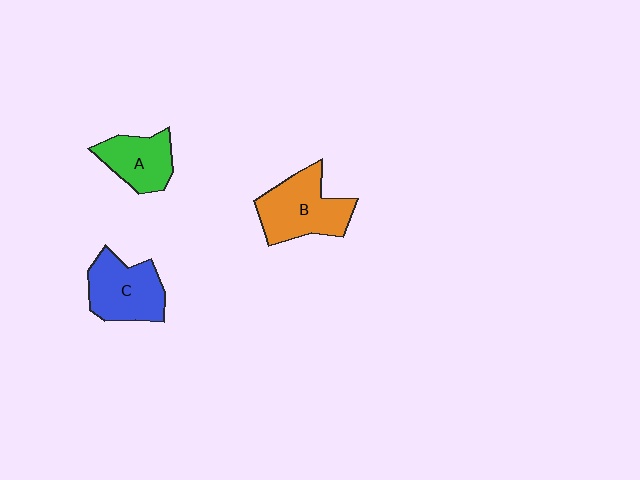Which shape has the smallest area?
Shape A (green).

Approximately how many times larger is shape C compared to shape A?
Approximately 1.3 times.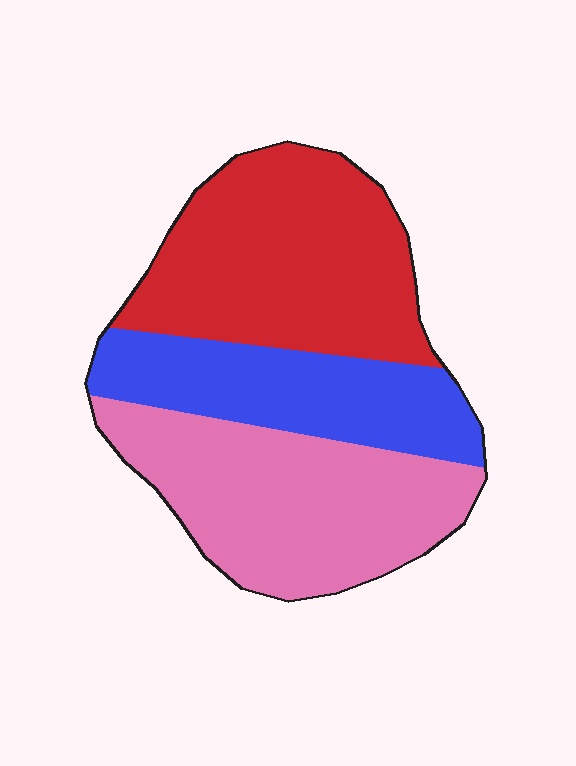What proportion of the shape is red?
Red takes up between a quarter and a half of the shape.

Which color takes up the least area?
Blue, at roughly 25%.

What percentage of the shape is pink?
Pink takes up between a quarter and a half of the shape.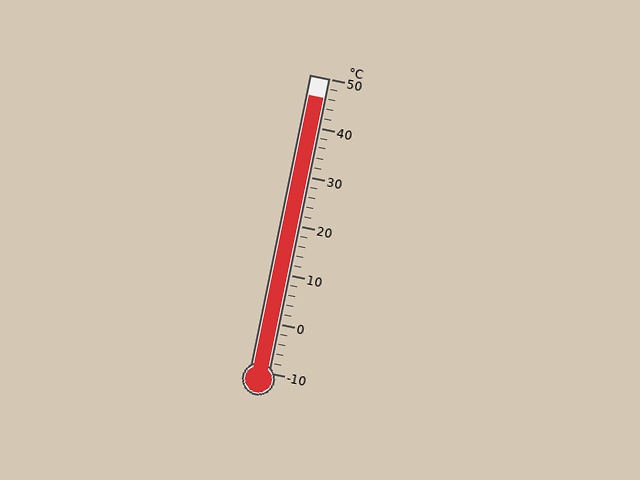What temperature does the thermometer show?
The thermometer shows approximately 46°C.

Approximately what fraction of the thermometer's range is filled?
The thermometer is filled to approximately 95% of its range.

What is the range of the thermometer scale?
The thermometer scale ranges from -10°C to 50°C.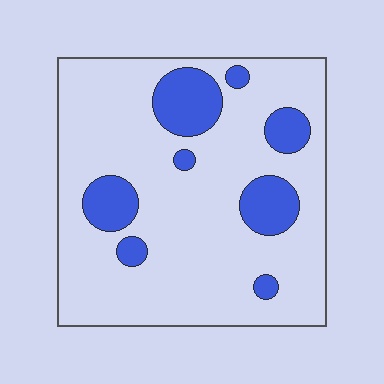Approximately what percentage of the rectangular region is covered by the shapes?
Approximately 20%.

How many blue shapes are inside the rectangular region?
8.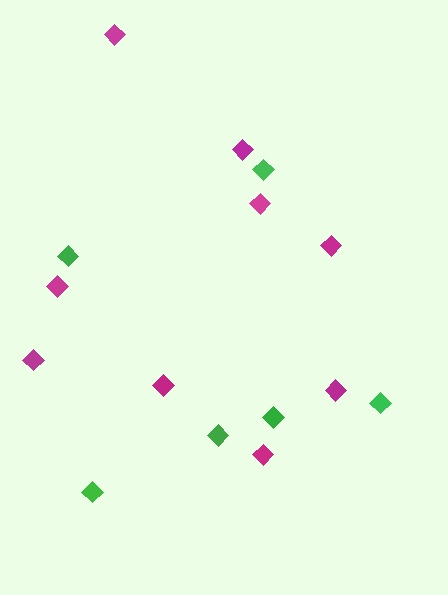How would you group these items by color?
There are 2 groups: one group of green diamonds (6) and one group of magenta diamonds (9).